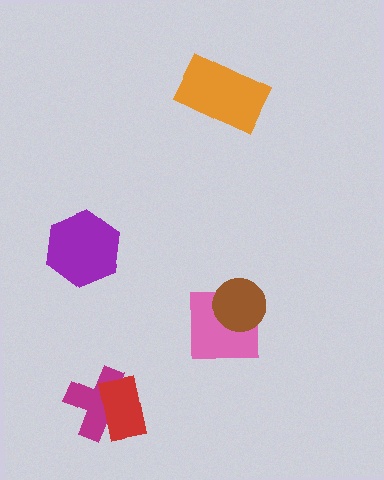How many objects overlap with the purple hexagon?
0 objects overlap with the purple hexagon.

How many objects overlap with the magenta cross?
1 object overlaps with the magenta cross.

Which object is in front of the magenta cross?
The red rectangle is in front of the magenta cross.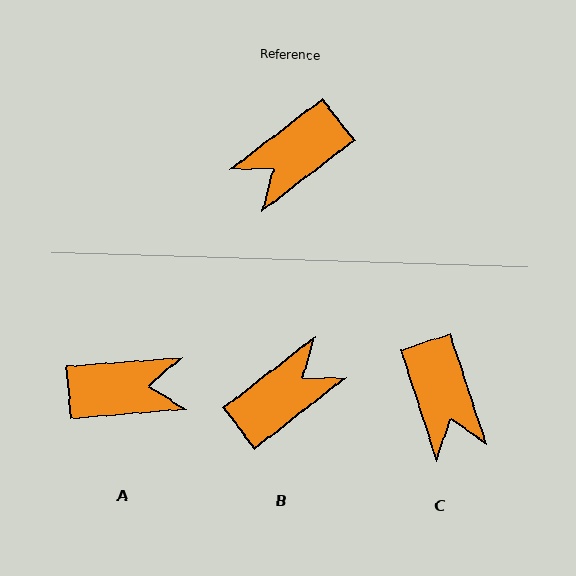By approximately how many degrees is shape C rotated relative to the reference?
Approximately 71 degrees counter-clockwise.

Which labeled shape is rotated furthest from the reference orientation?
B, about 179 degrees away.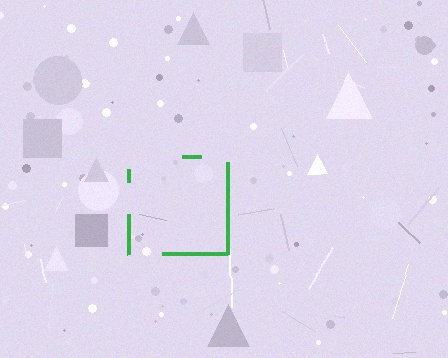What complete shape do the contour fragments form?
The contour fragments form a square.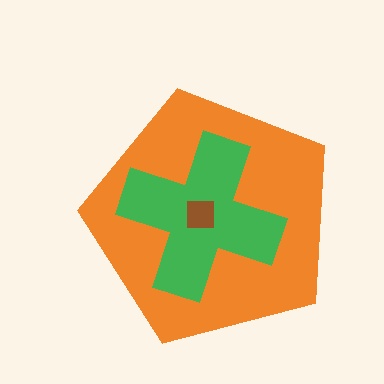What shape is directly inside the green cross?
The brown square.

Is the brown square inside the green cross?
Yes.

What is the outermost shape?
The orange pentagon.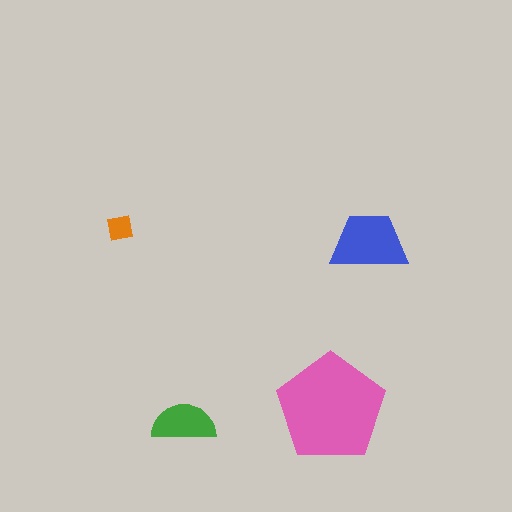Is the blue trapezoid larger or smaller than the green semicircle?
Larger.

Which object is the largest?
The pink pentagon.